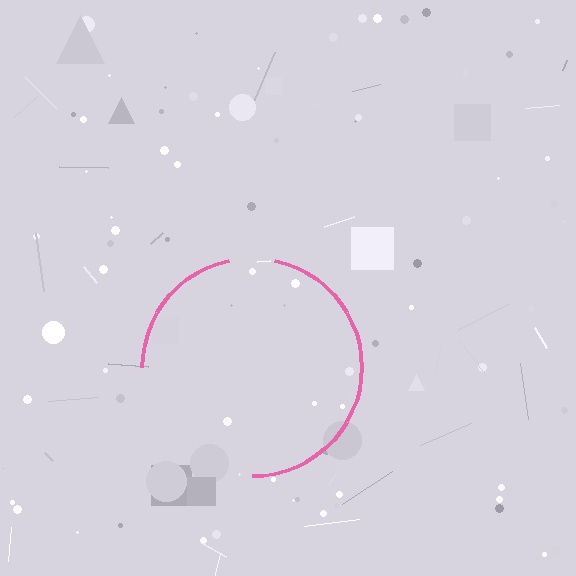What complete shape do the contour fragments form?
The contour fragments form a circle.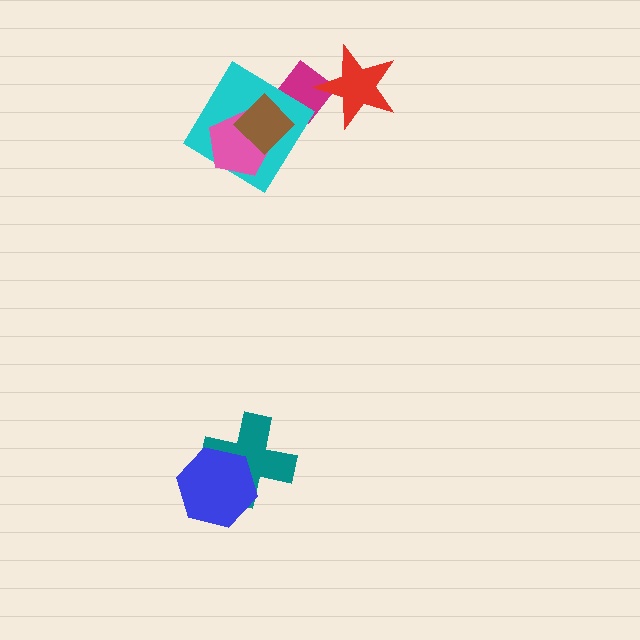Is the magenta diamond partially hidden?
Yes, it is partially covered by another shape.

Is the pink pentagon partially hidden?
Yes, it is partially covered by another shape.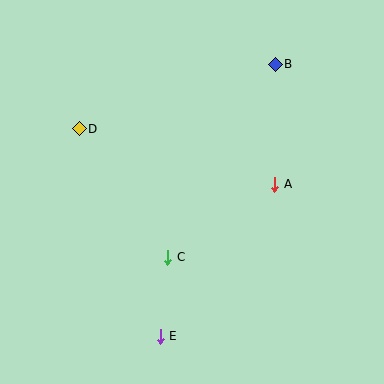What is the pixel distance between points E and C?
The distance between E and C is 79 pixels.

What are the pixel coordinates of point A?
Point A is at (275, 184).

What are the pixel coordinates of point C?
Point C is at (168, 257).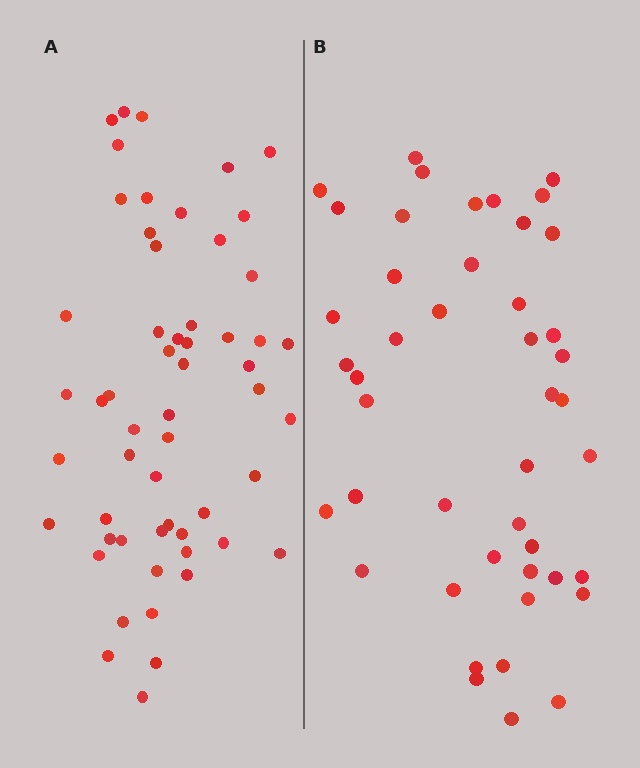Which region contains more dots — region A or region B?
Region A (the left region) has more dots.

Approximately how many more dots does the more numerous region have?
Region A has roughly 12 or so more dots than region B.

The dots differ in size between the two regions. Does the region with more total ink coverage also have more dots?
No. Region B has more total ink coverage because its dots are larger, but region A actually contains more individual dots. Total area can be misleading — the number of items is what matters here.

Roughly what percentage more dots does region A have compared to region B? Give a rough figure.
About 25% more.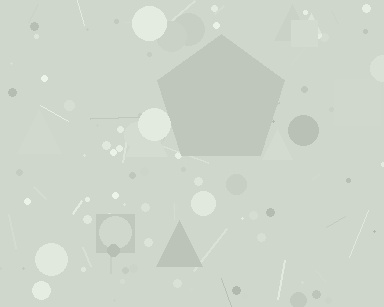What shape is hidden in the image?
A pentagon is hidden in the image.